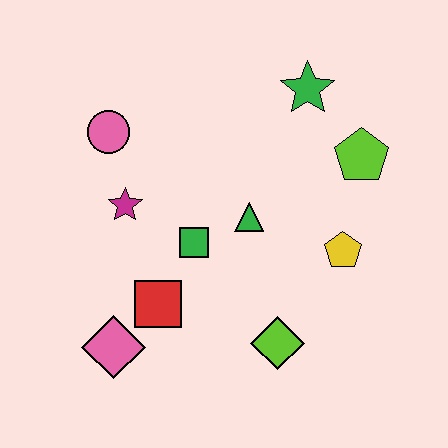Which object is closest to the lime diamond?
The yellow pentagon is closest to the lime diamond.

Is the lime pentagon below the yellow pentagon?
No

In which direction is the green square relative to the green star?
The green square is below the green star.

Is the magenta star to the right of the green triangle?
No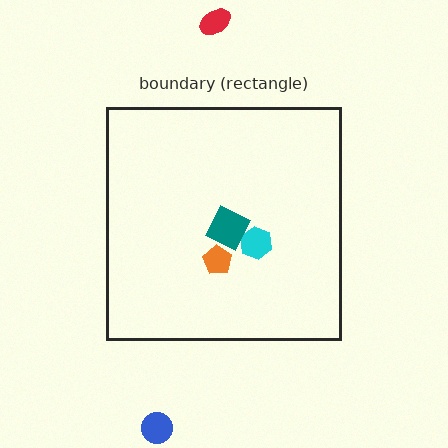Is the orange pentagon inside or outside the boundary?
Inside.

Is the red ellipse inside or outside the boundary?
Outside.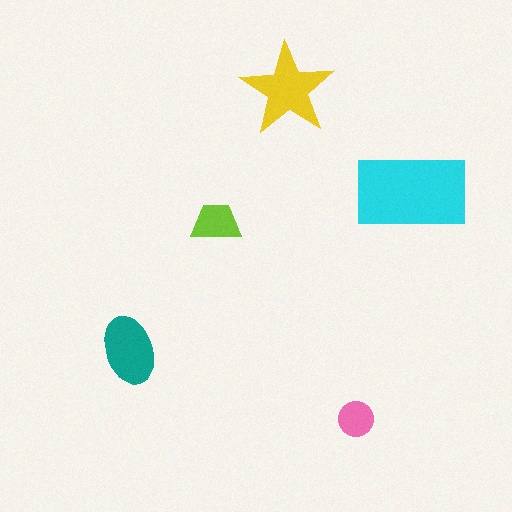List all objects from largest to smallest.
The cyan rectangle, the yellow star, the teal ellipse, the lime trapezoid, the pink circle.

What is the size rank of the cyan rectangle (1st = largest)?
1st.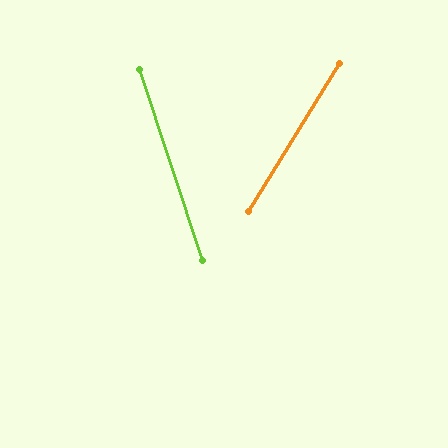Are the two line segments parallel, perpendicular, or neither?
Neither parallel nor perpendicular — they differ by about 50°.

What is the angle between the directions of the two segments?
Approximately 50 degrees.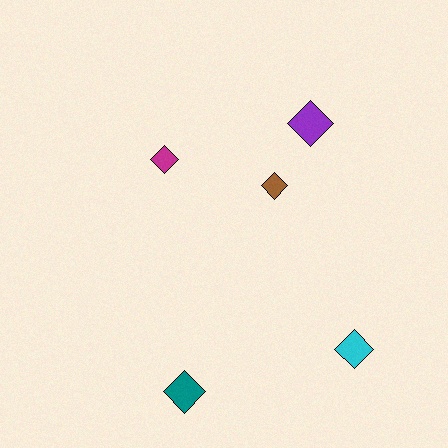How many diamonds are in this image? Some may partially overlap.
There are 5 diamonds.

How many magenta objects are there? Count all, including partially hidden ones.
There is 1 magenta object.